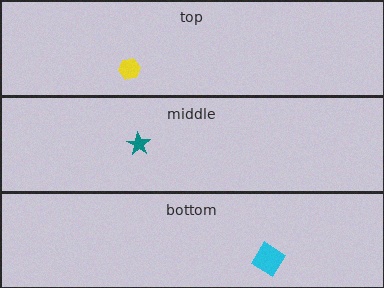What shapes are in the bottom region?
The cyan diamond.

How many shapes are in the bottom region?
1.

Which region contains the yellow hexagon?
The top region.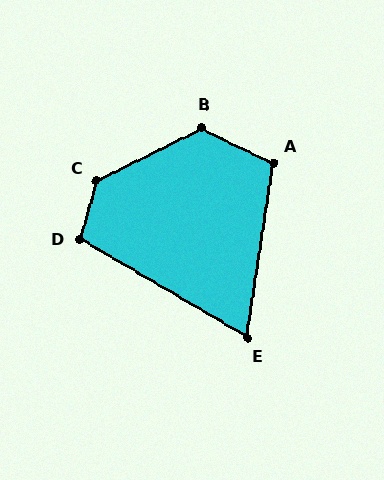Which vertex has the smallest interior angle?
E, at approximately 68 degrees.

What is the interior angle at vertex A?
Approximately 107 degrees (obtuse).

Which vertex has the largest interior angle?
C, at approximately 133 degrees.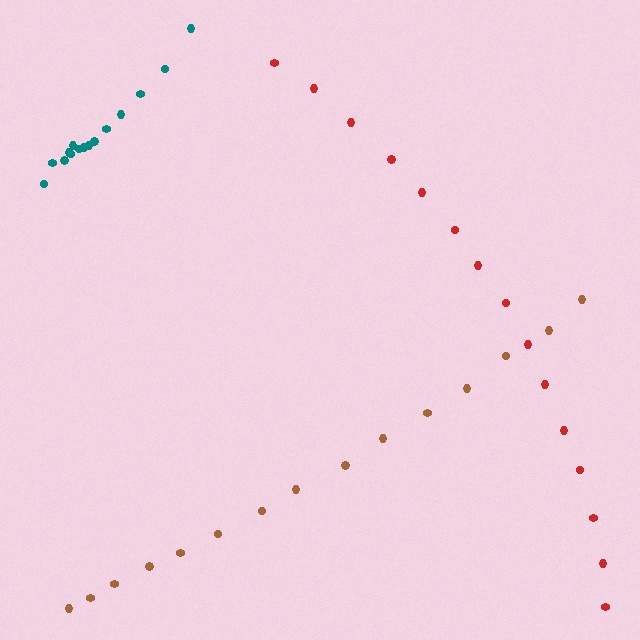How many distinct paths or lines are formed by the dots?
There are 3 distinct paths.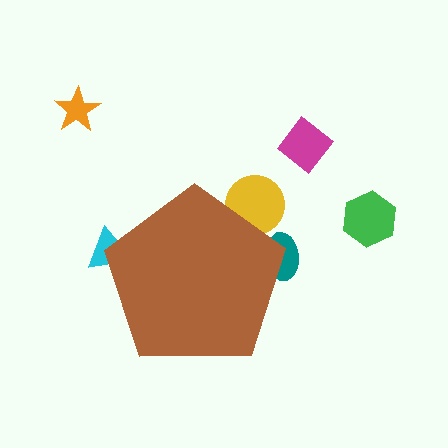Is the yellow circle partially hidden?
Yes, the yellow circle is partially hidden behind the brown pentagon.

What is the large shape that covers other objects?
A brown pentagon.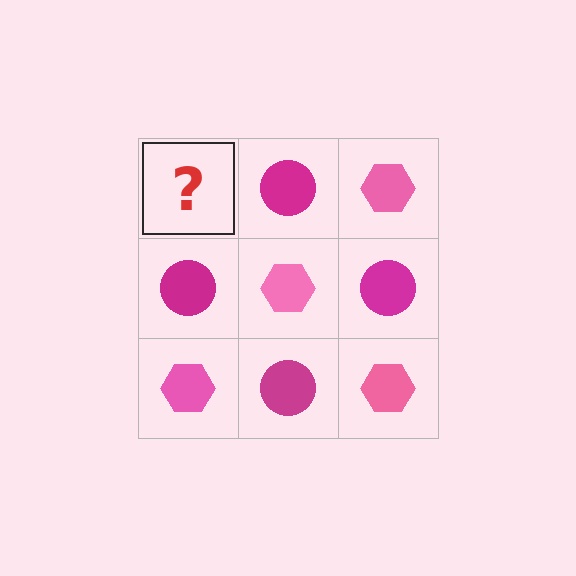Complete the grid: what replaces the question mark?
The question mark should be replaced with a pink hexagon.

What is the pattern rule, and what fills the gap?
The rule is that it alternates pink hexagon and magenta circle in a checkerboard pattern. The gap should be filled with a pink hexagon.